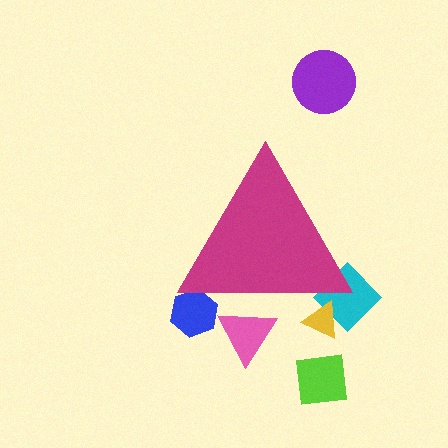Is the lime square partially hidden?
No, the lime square is fully visible.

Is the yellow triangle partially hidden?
Yes, the yellow triangle is partially hidden behind the magenta triangle.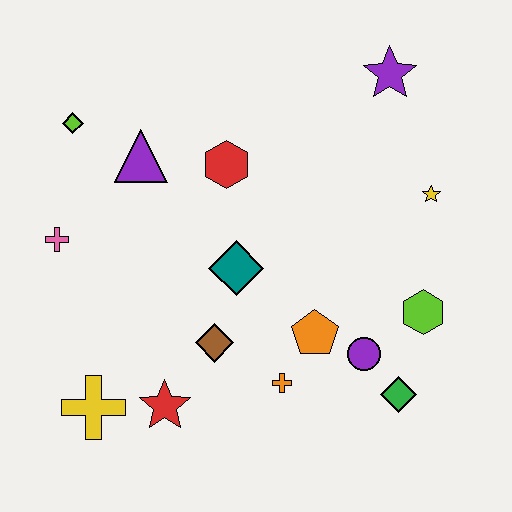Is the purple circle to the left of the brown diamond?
No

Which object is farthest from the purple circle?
The lime diamond is farthest from the purple circle.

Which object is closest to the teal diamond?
The brown diamond is closest to the teal diamond.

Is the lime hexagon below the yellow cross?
No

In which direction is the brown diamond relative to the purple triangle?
The brown diamond is below the purple triangle.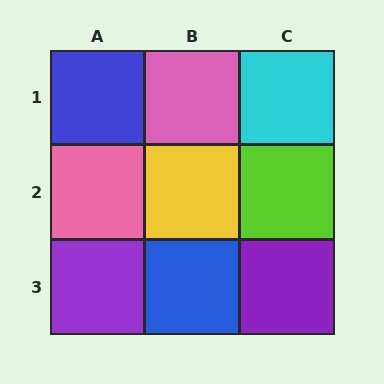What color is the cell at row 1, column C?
Cyan.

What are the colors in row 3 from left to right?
Purple, blue, purple.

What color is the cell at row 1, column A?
Blue.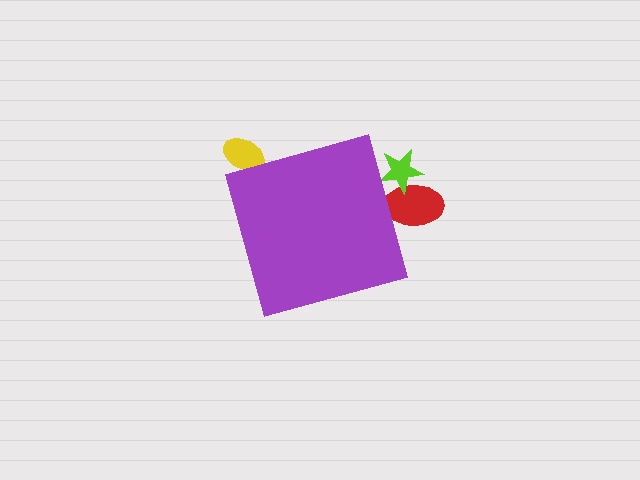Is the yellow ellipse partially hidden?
Yes, the yellow ellipse is partially hidden behind the purple diamond.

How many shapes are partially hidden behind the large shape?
3 shapes are partially hidden.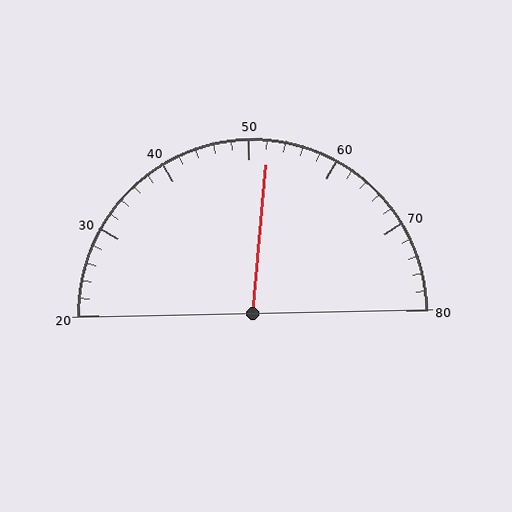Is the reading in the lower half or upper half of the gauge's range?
The reading is in the upper half of the range (20 to 80).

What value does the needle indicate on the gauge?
The needle indicates approximately 52.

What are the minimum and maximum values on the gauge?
The gauge ranges from 20 to 80.